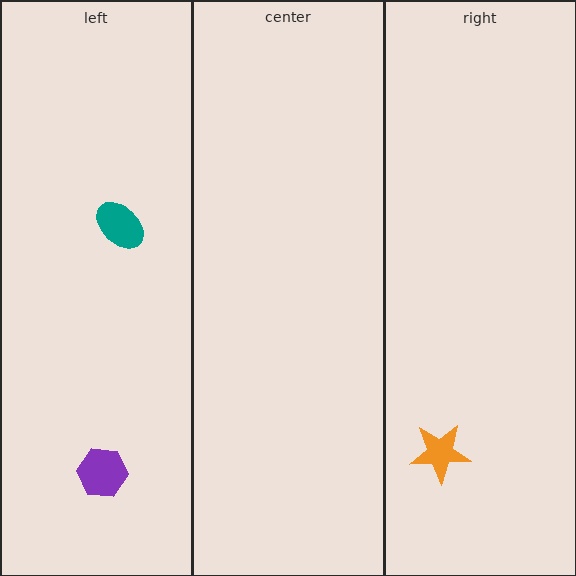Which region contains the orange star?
The right region.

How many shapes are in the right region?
1.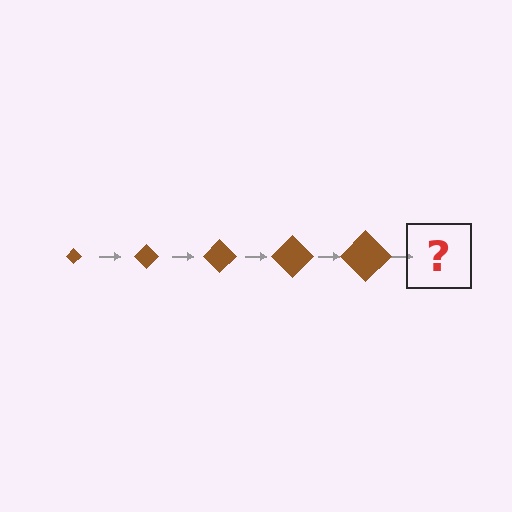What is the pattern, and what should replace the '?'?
The pattern is that the diamond gets progressively larger each step. The '?' should be a brown diamond, larger than the previous one.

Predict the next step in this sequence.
The next step is a brown diamond, larger than the previous one.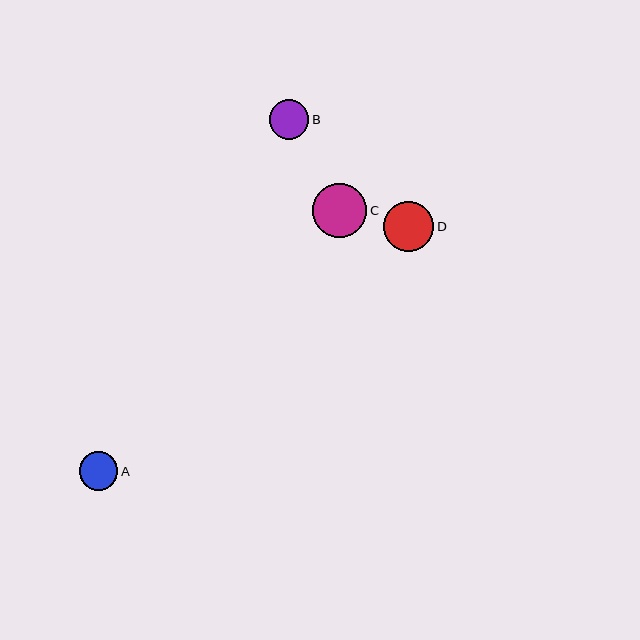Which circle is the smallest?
Circle A is the smallest with a size of approximately 38 pixels.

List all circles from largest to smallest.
From largest to smallest: C, D, B, A.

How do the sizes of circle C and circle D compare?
Circle C and circle D are approximately the same size.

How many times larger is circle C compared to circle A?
Circle C is approximately 1.4 times the size of circle A.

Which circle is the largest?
Circle C is the largest with a size of approximately 54 pixels.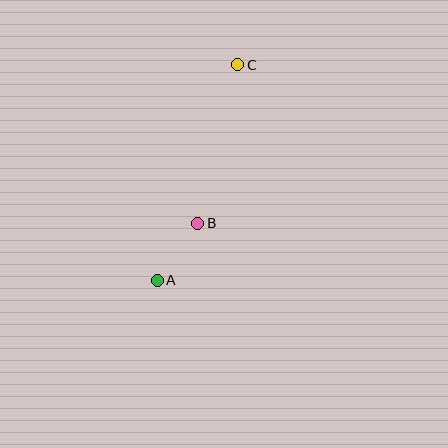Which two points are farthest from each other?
Points A and C are farthest from each other.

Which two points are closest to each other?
Points A and B are closest to each other.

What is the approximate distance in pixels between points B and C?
The distance between B and C is approximately 164 pixels.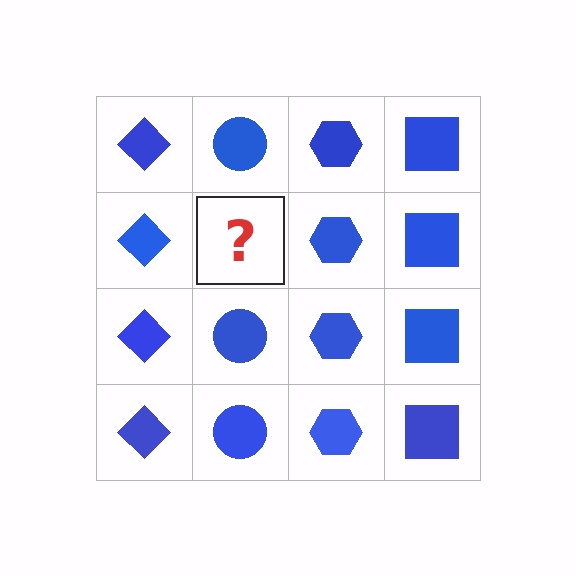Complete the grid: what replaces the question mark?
The question mark should be replaced with a blue circle.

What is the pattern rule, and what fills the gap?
The rule is that each column has a consistent shape. The gap should be filled with a blue circle.